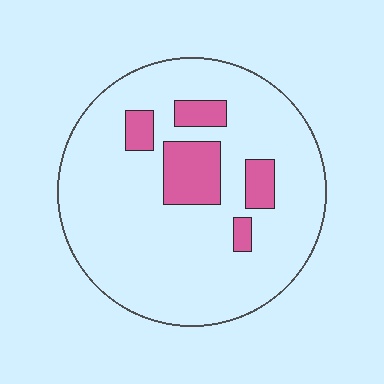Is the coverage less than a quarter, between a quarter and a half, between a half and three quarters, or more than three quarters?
Less than a quarter.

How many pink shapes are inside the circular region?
5.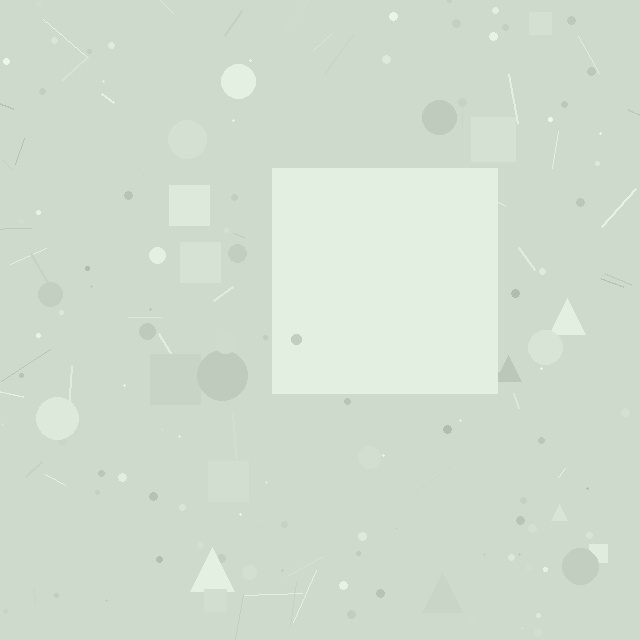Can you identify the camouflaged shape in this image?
The camouflaged shape is a square.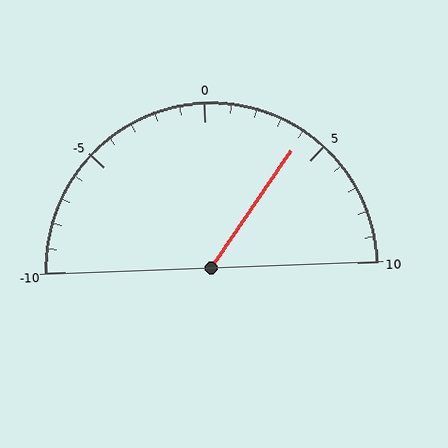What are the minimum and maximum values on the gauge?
The gauge ranges from -10 to 10.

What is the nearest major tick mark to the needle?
The nearest major tick mark is 5.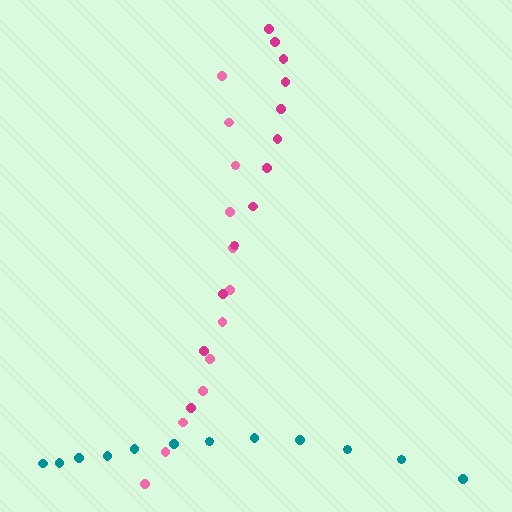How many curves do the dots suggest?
There are 3 distinct paths.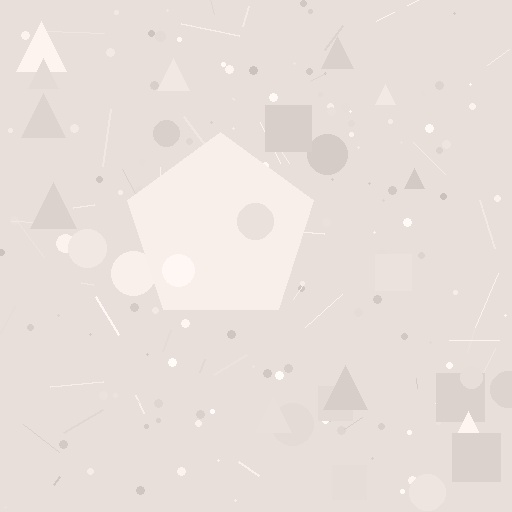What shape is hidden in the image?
A pentagon is hidden in the image.